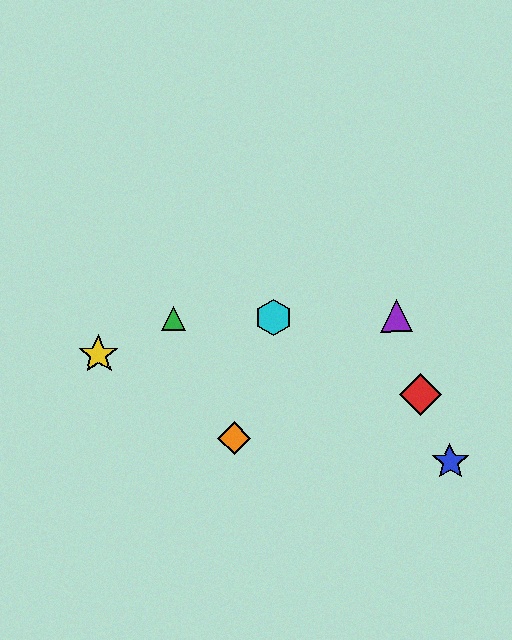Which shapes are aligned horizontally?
The green triangle, the purple triangle, the cyan hexagon are aligned horizontally.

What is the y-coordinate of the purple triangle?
The purple triangle is at y≈316.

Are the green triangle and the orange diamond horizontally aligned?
No, the green triangle is at y≈318 and the orange diamond is at y≈438.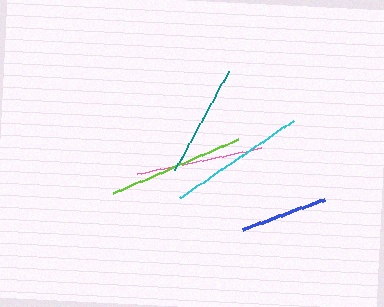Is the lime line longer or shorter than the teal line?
The lime line is longer than the teal line.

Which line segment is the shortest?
The blue line is the shortest at approximately 87 pixels.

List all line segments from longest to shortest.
From longest to shortest: cyan, lime, pink, teal, blue.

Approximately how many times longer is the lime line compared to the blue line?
The lime line is approximately 1.6 times the length of the blue line.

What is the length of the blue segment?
The blue segment is approximately 87 pixels long.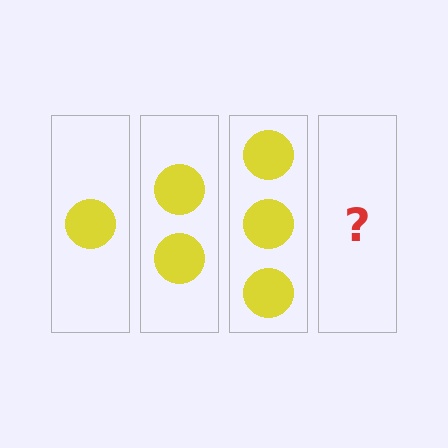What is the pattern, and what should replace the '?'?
The pattern is that each step adds one more circle. The '?' should be 4 circles.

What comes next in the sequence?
The next element should be 4 circles.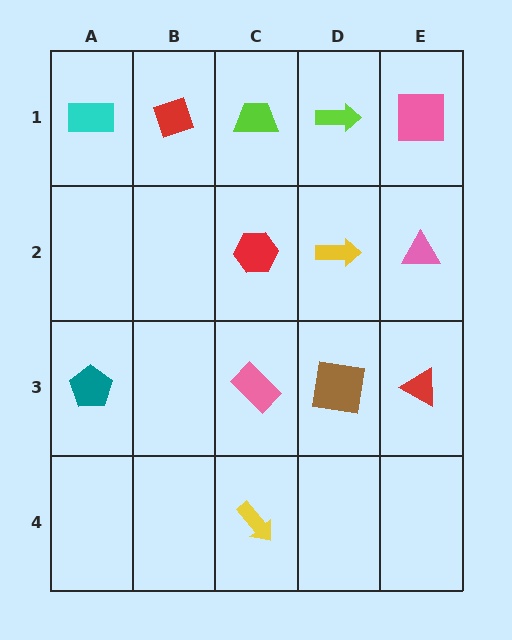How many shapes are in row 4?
1 shape.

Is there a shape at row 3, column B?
No, that cell is empty.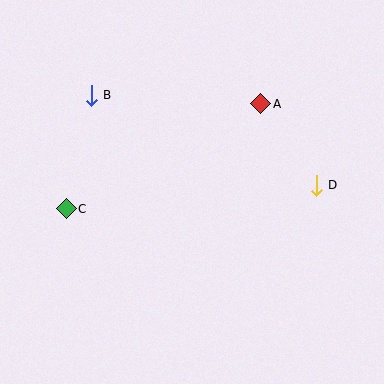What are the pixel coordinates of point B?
Point B is at (91, 95).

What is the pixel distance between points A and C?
The distance between A and C is 221 pixels.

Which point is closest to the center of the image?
Point A at (261, 104) is closest to the center.